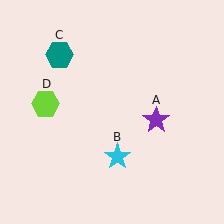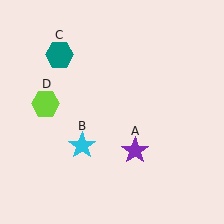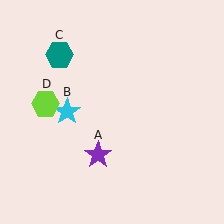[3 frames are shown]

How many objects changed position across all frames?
2 objects changed position: purple star (object A), cyan star (object B).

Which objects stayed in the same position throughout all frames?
Teal hexagon (object C) and lime hexagon (object D) remained stationary.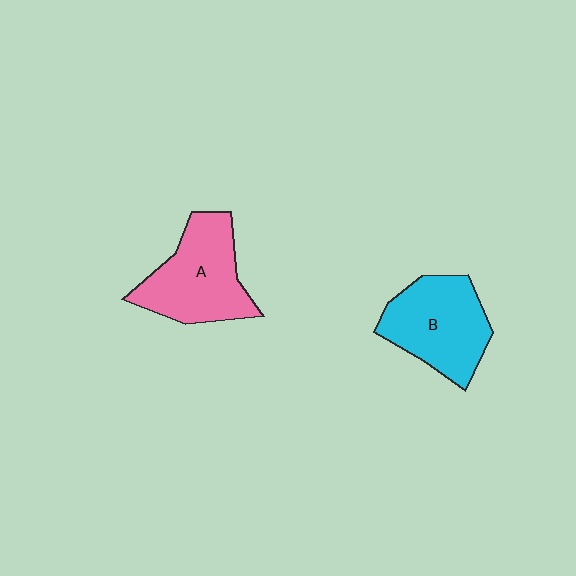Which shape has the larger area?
Shape A (pink).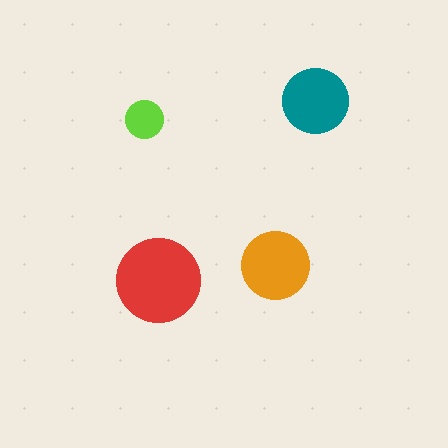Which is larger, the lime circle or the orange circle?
The orange one.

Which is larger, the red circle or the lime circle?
The red one.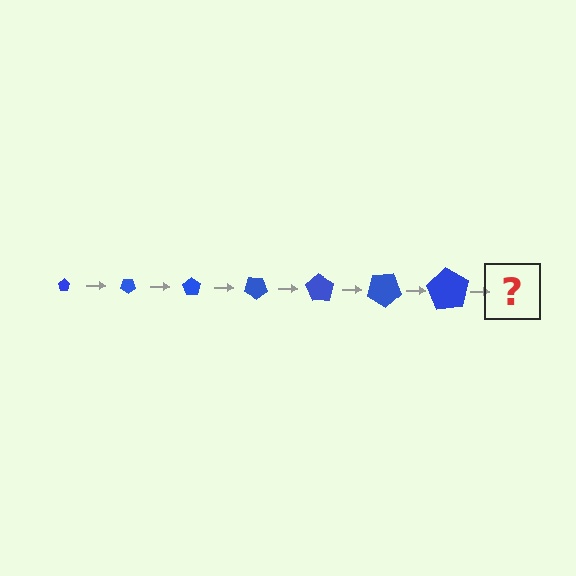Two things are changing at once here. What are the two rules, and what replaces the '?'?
The two rules are that the pentagon grows larger each step and it rotates 35 degrees each step. The '?' should be a pentagon, larger than the previous one and rotated 245 degrees from the start.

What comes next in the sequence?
The next element should be a pentagon, larger than the previous one and rotated 245 degrees from the start.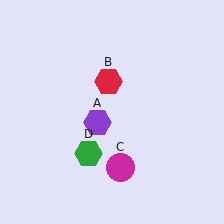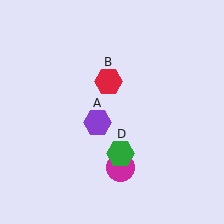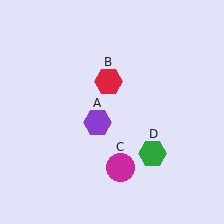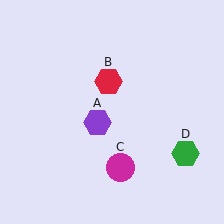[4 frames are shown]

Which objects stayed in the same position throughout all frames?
Purple hexagon (object A) and red hexagon (object B) and magenta circle (object C) remained stationary.